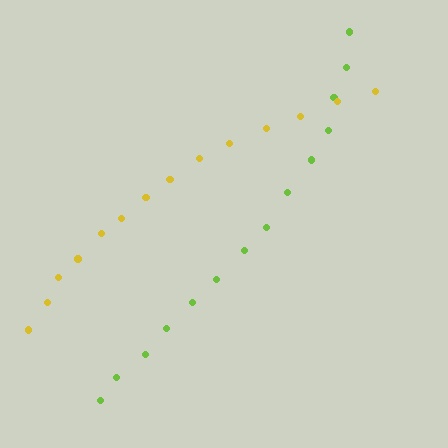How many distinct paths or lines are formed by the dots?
There are 2 distinct paths.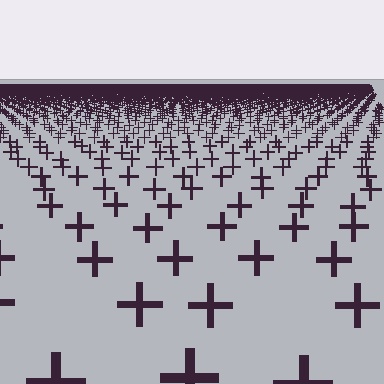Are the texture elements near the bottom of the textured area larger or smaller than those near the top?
Larger. Near the bottom, elements are closer to the viewer and appear at a bigger on-screen size.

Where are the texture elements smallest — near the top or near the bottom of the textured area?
Near the top.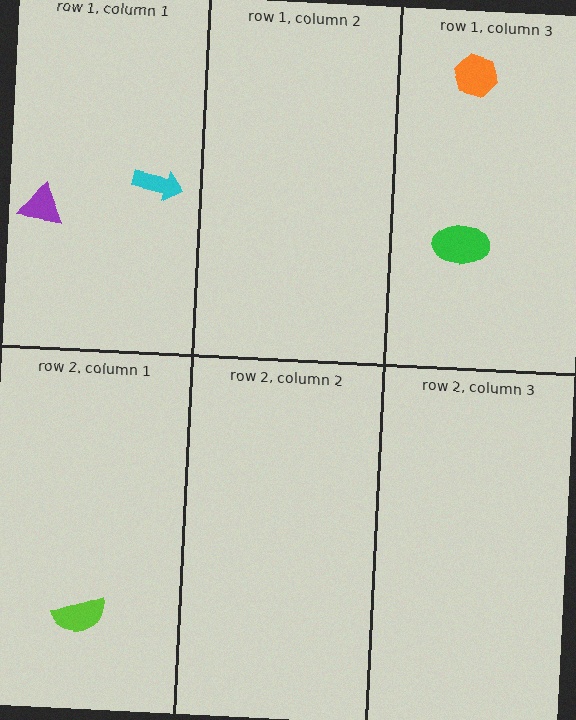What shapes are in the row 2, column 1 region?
The lime semicircle.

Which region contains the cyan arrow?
The row 1, column 1 region.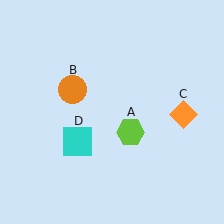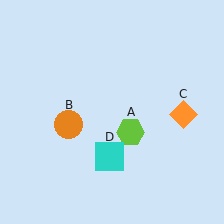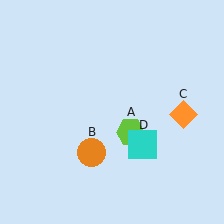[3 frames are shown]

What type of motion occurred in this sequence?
The orange circle (object B), cyan square (object D) rotated counterclockwise around the center of the scene.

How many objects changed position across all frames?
2 objects changed position: orange circle (object B), cyan square (object D).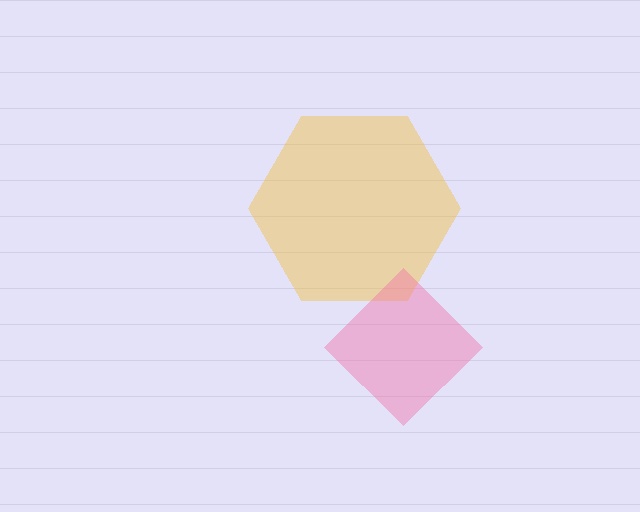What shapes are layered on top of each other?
The layered shapes are: a yellow hexagon, a pink diamond.